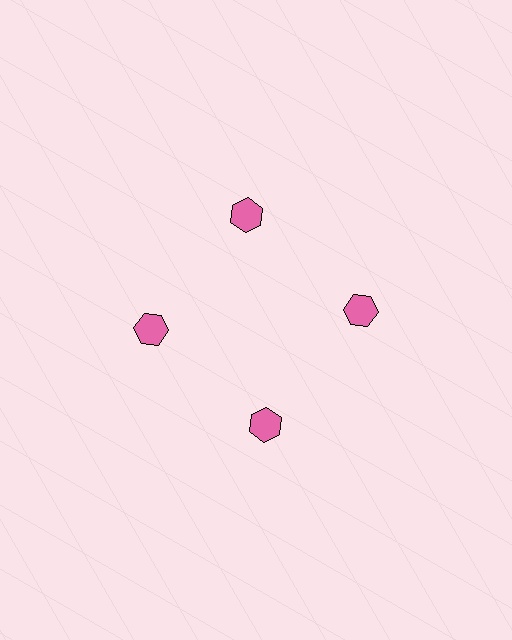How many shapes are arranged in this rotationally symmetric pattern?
There are 4 shapes, arranged in 4 groups of 1.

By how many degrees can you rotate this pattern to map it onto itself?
The pattern maps onto itself every 90 degrees of rotation.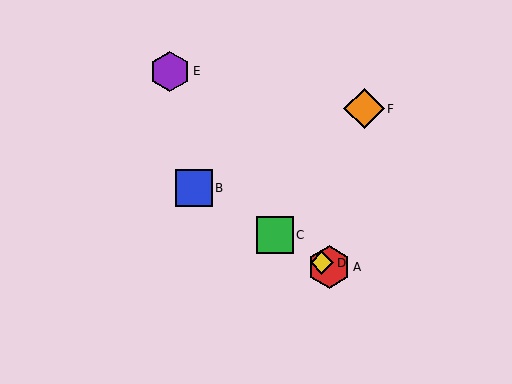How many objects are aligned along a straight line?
4 objects (A, B, C, D) are aligned along a straight line.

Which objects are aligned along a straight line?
Objects A, B, C, D are aligned along a straight line.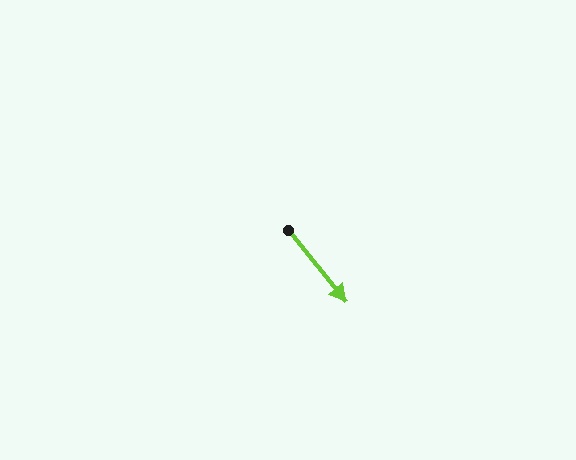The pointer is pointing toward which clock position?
Roughly 5 o'clock.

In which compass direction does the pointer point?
Southeast.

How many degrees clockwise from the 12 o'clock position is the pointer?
Approximately 141 degrees.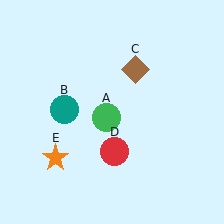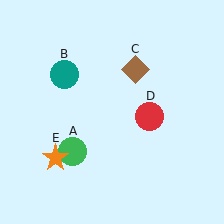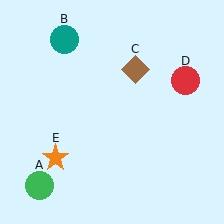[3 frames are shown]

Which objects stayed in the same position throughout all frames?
Brown diamond (object C) and orange star (object E) remained stationary.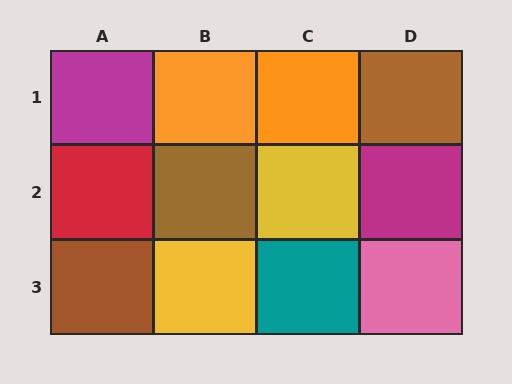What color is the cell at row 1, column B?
Orange.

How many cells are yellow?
2 cells are yellow.